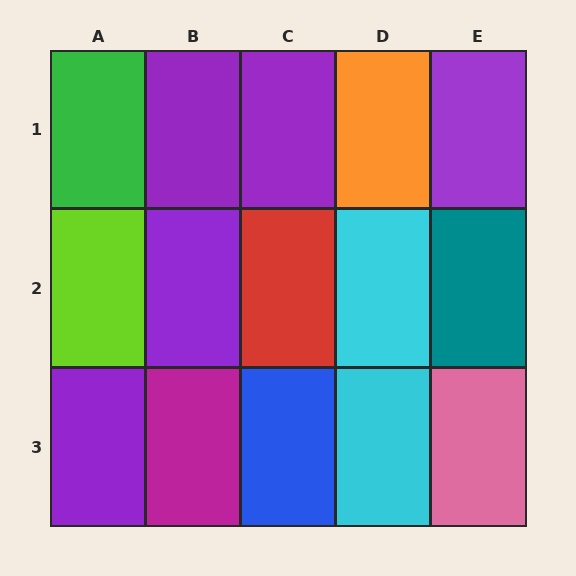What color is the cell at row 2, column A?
Lime.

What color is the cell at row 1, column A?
Green.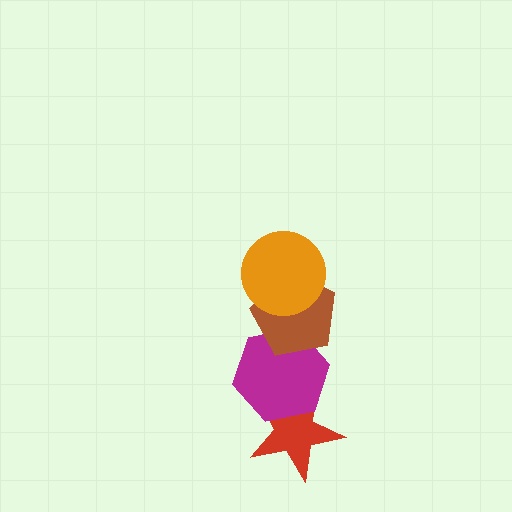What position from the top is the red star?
The red star is 4th from the top.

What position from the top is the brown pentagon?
The brown pentagon is 2nd from the top.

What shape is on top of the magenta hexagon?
The brown pentagon is on top of the magenta hexagon.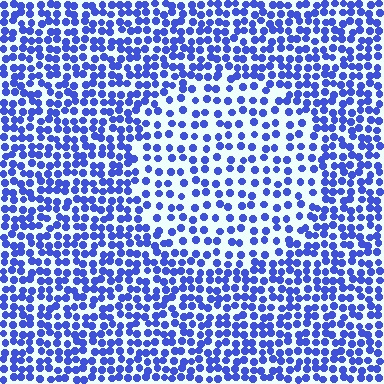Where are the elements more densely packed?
The elements are more densely packed outside the circle boundary.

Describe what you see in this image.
The image contains small blue elements arranged at two different densities. A circle-shaped region is visible where the elements are less densely packed than the surrounding area.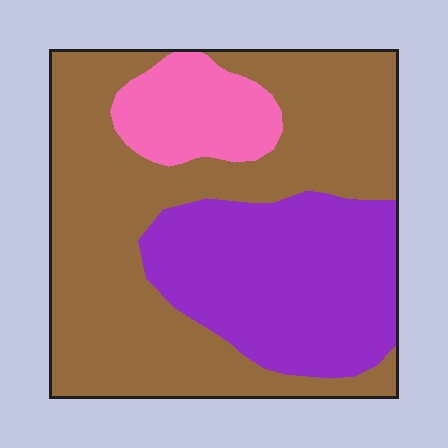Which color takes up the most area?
Brown, at roughly 55%.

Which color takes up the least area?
Pink, at roughly 10%.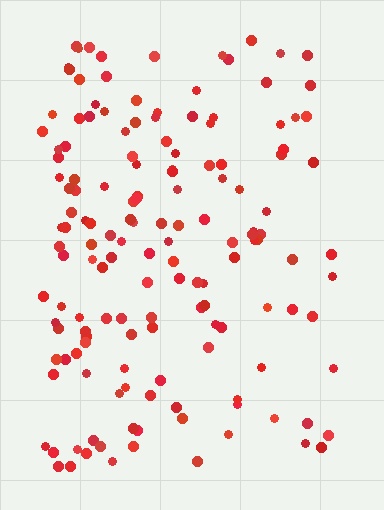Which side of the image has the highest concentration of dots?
The left.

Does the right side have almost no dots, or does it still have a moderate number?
Still a moderate number, just noticeably fewer than the left.